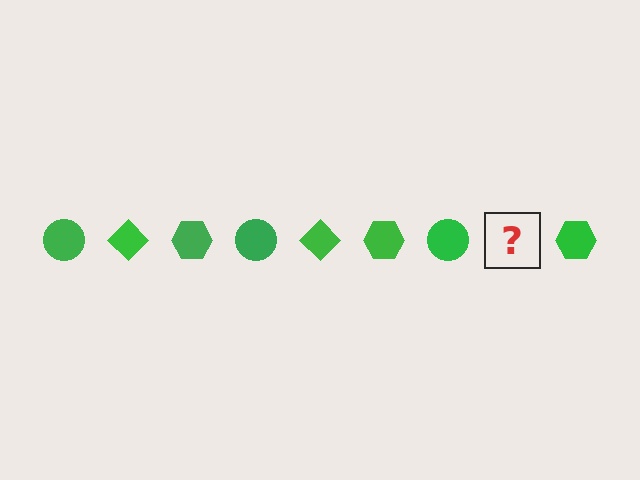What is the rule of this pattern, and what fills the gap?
The rule is that the pattern cycles through circle, diamond, hexagon shapes in green. The gap should be filled with a green diamond.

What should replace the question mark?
The question mark should be replaced with a green diamond.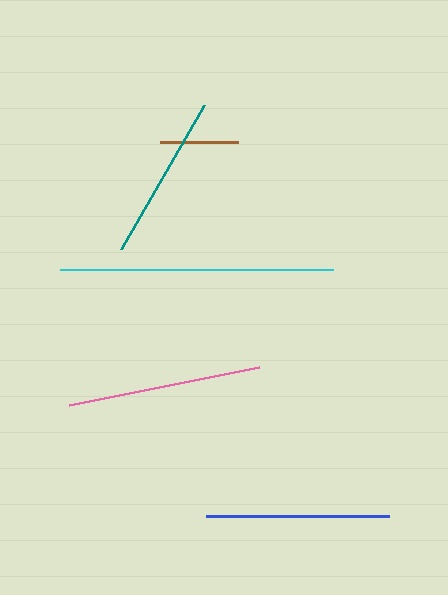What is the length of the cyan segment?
The cyan segment is approximately 273 pixels long.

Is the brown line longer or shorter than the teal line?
The teal line is longer than the brown line.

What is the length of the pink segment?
The pink segment is approximately 194 pixels long.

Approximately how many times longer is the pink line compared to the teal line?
The pink line is approximately 1.2 times the length of the teal line.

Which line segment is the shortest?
The brown line is the shortest at approximately 78 pixels.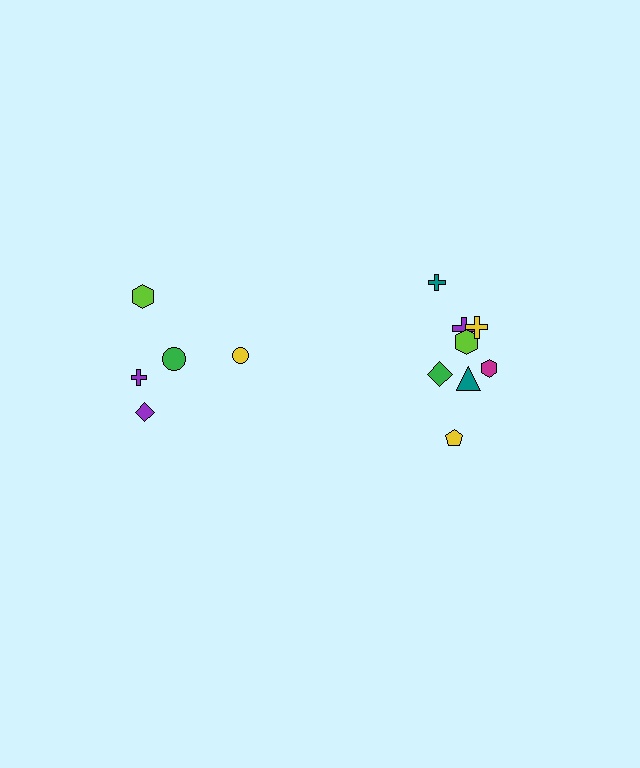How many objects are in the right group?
There are 8 objects.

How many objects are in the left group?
There are 5 objects.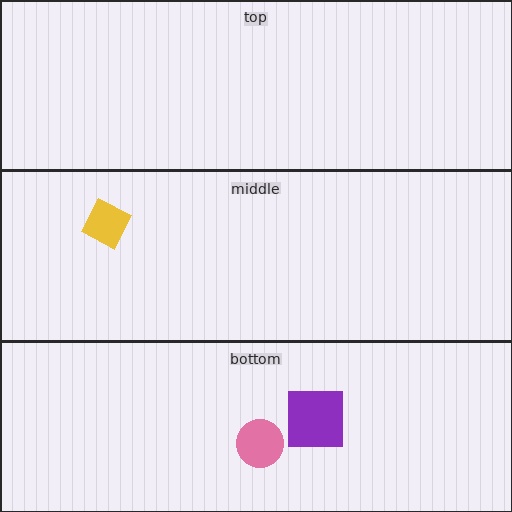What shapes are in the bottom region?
The purple square, the pink circle.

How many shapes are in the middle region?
1.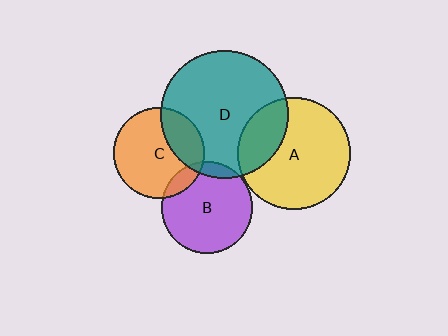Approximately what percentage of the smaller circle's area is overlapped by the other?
Approximately 30%.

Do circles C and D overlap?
Yes.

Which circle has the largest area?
Circle D (teal).